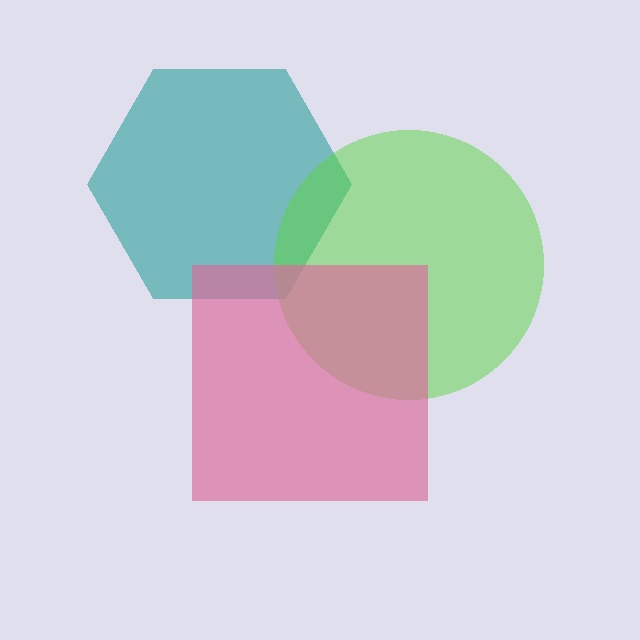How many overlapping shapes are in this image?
There are 3 overlapping shapes in the image.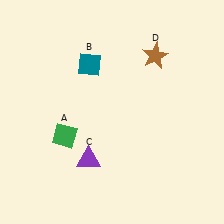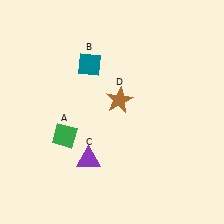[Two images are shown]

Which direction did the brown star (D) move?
The brown star (D) moved down.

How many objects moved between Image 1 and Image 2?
1 object moved between the two images.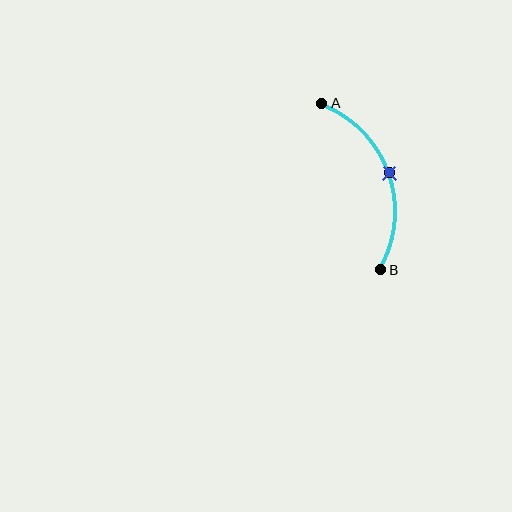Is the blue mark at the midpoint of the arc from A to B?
Yes. The blue mark lies on the arc at equal arc-length from both A and B — it is the arc midpoint.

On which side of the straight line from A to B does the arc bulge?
The arc bulges to the right of the straight line connecting A and B.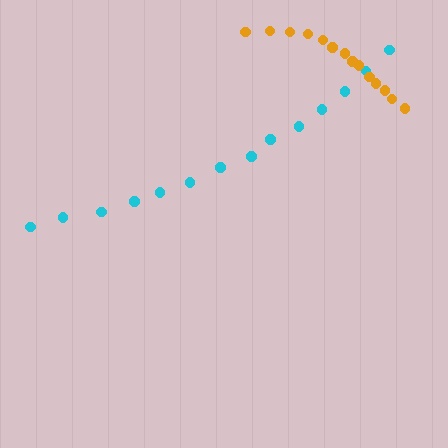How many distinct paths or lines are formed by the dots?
There are 2 distinct paths.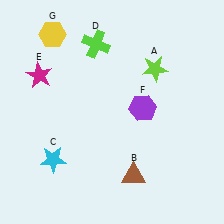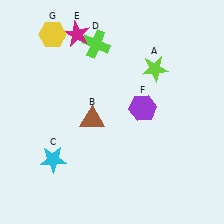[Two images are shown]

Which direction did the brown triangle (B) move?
The brown triangle (B) moved up.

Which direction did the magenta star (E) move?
The magenta star (E) moved up.